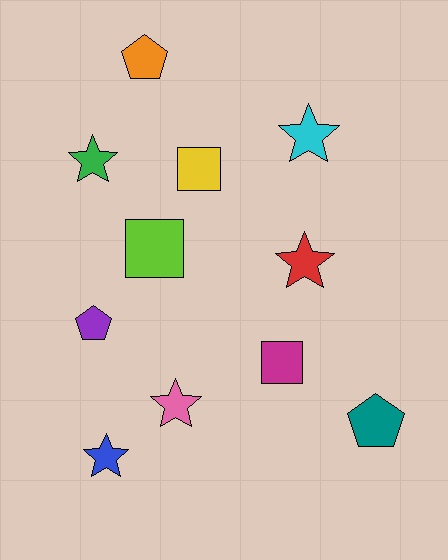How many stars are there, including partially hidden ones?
There are 5 stars.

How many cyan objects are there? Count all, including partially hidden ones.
There is 1 cyan object.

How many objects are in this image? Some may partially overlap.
There are 11 objects.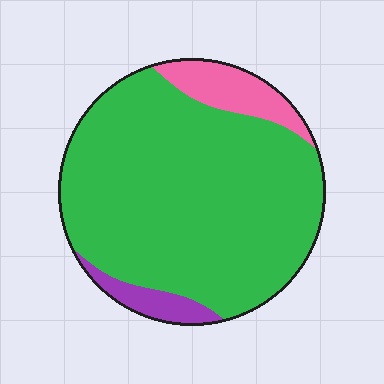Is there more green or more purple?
Green.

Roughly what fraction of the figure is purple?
Purple takes up about one tenth (1/10) of the figure.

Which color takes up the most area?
Green, at roughly 85%.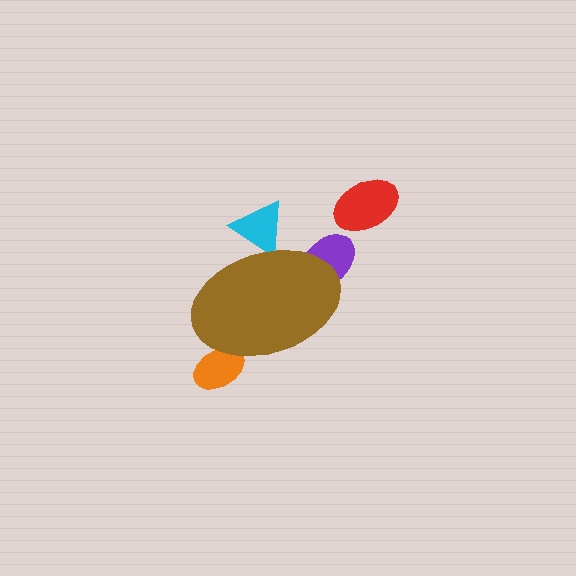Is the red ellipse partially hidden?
No, the red ellipse is fully visible.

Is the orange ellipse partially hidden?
Yes, the orange ellipse is partially hidden behind the brown ellipse.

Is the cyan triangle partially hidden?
Yes, the cyan triangle is partially hidden behind the brown ellipse.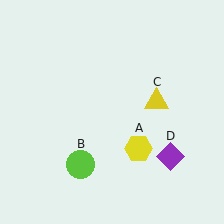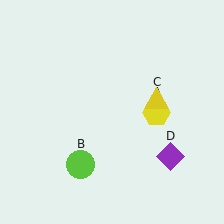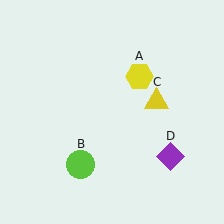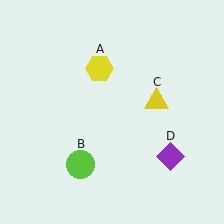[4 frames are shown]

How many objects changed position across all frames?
1 object changed position: yellow hexagon (object A).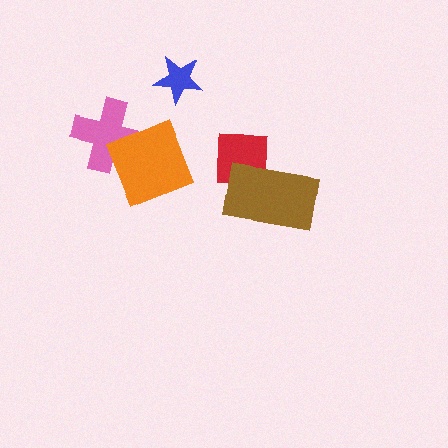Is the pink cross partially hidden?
Yes, it is partially covered by another shape.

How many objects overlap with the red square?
1 object overlaps with the red square.